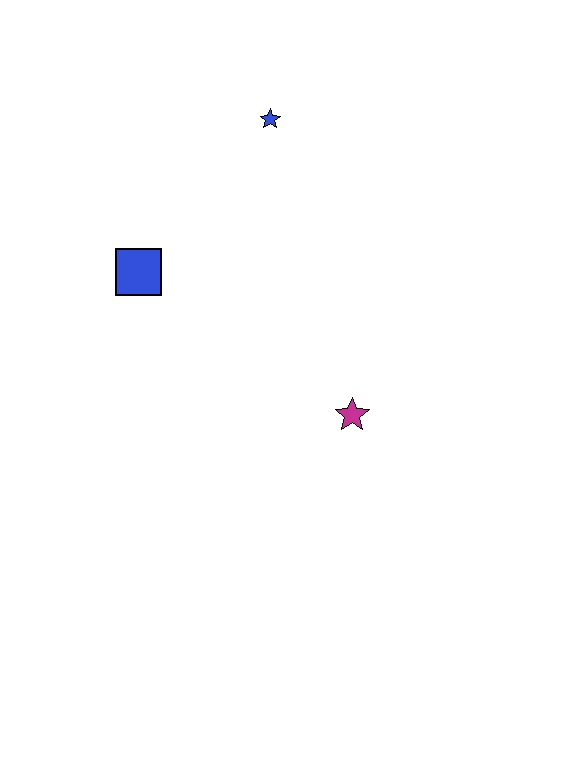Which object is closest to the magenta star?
The blue square is closest to the magenta star.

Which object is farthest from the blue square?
The magenta star is farthest from the blue square.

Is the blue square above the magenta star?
Yes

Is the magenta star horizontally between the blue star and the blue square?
No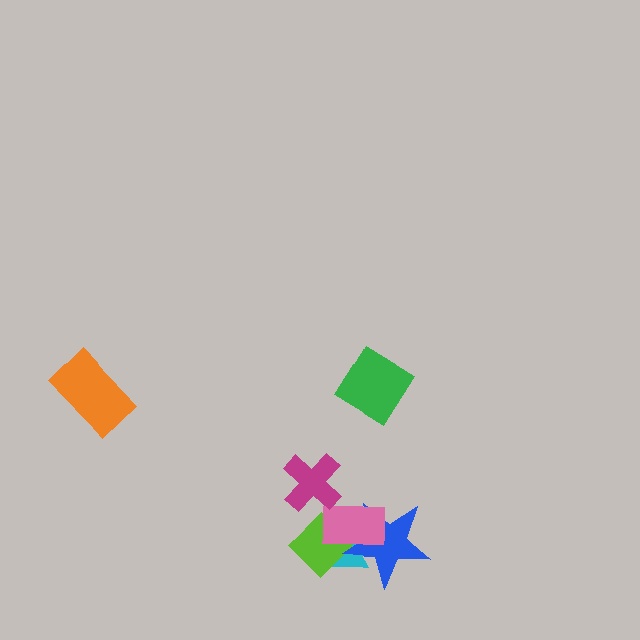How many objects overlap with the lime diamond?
3 objects overlap with the lime diamond.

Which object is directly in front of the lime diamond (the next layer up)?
The blue star is directly in front of the lime diamond.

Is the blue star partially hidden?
Yes, it is partially covered by another shape.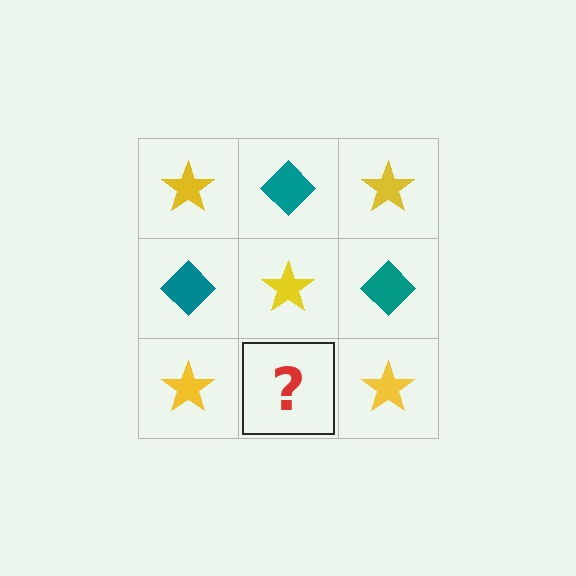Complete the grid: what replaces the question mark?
The question mark should be replaced with a teal diamond.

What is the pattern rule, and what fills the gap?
The rule is that it alternates yellow star and teal diamond in a checkerboard pattern. The gap should be filled with a teal diamond.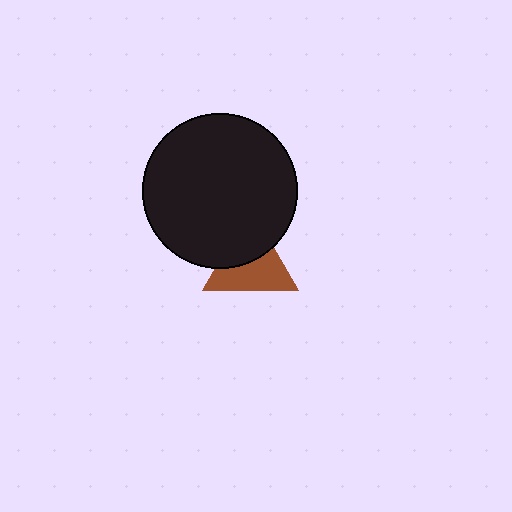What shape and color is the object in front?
The object in front is a black circle.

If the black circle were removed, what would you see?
You would see the complete brown triangle.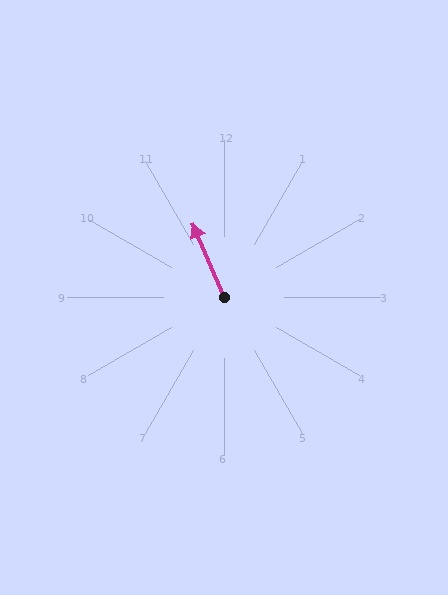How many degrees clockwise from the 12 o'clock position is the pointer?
Approximately 337 degrees.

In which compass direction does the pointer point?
Northwest.